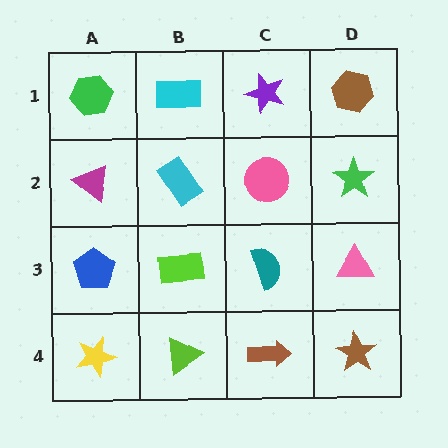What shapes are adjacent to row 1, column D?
A green star (row 2, column D), a purple star (row 1, column C).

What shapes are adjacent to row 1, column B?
A cyan rectangle (row 2, column B), a green hexagon (row 1, column A), a purple star (row 1, column C).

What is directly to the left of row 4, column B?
A yellow star.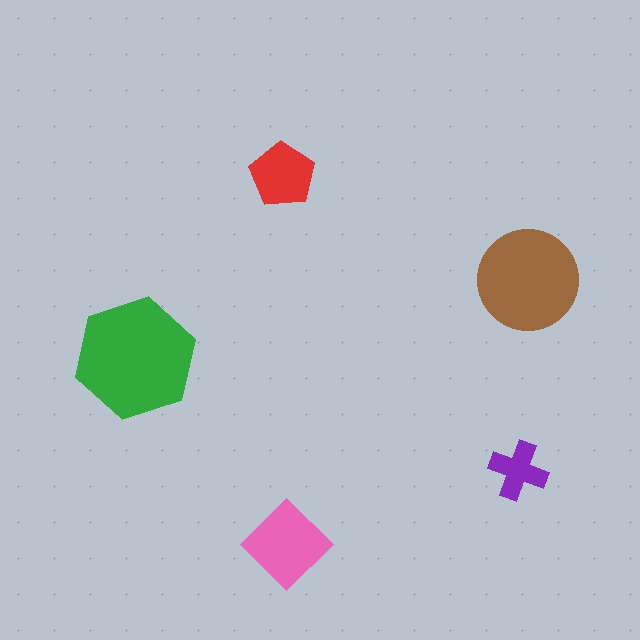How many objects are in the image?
There are 5 objects in the image.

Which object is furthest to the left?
The green hexagon is leftmost.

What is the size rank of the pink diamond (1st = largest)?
3rd.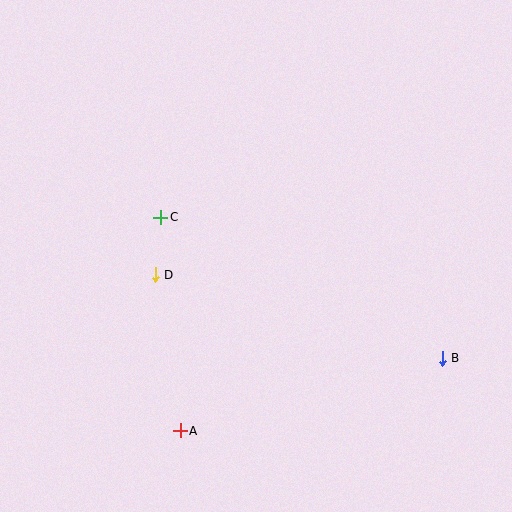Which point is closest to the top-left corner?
Point C is closest to the top-left corner.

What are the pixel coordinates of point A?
Point A is at (180, 431).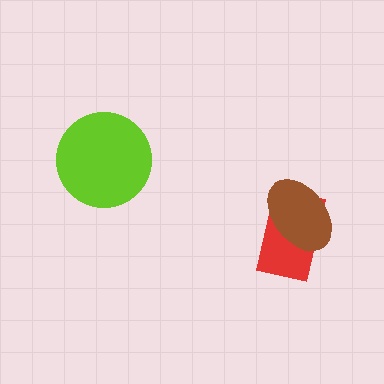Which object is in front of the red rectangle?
The brown ellipse is in front of the red rectangle.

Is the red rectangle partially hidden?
Yes, it is partially covered by another shape.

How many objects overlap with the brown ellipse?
1 object overlaps with the brown ellipse.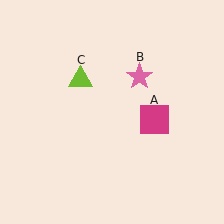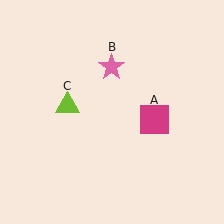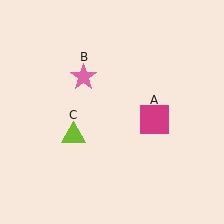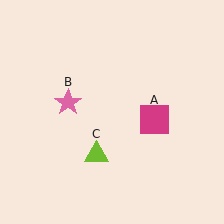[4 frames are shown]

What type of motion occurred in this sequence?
The pink star (object B), lime triangle (object C) rotated counterclockwise around the center of the scene.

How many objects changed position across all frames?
2 objects changed position: pink star (object B), lime triangle (object C).